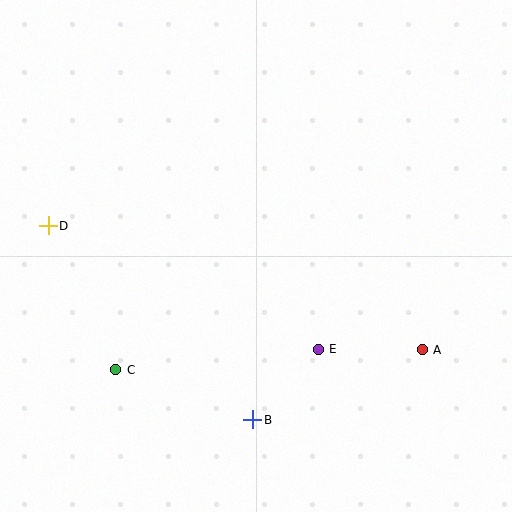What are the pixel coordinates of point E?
Point E is at (318, 349).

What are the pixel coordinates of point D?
Point D is at (48, 226).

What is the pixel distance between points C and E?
The distance between C and E is 203 pixels.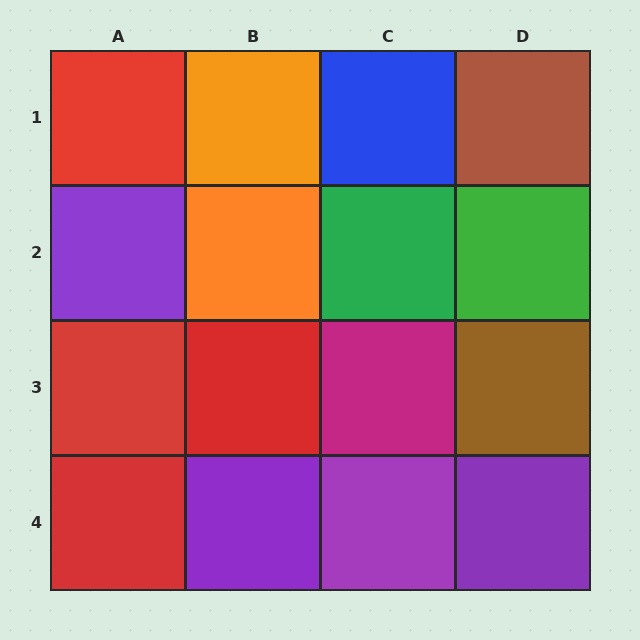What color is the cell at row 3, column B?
Red.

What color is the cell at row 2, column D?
Green.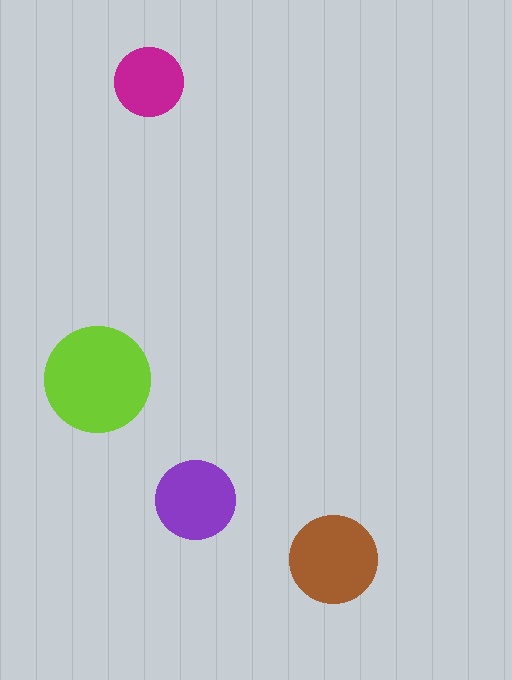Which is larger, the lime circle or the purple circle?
The lime one.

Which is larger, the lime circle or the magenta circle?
The lime one.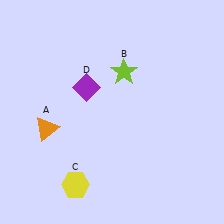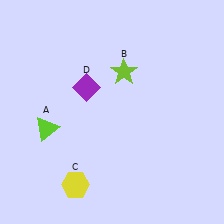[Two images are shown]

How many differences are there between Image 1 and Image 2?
There is 1 difference between the two images.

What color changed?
The triangle (A) changed from orange in Image 1 to lime in Image 2.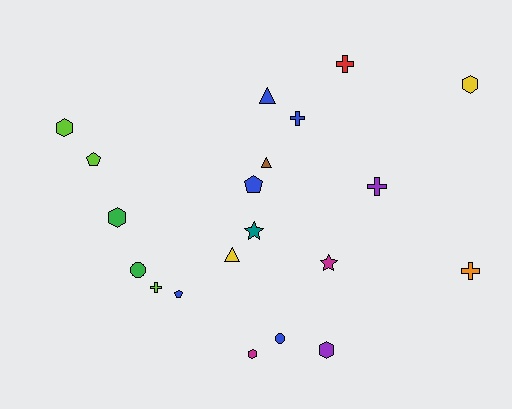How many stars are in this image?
There are 2 stars.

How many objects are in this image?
There are 20 objects.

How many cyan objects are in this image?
There are no cyan objects.